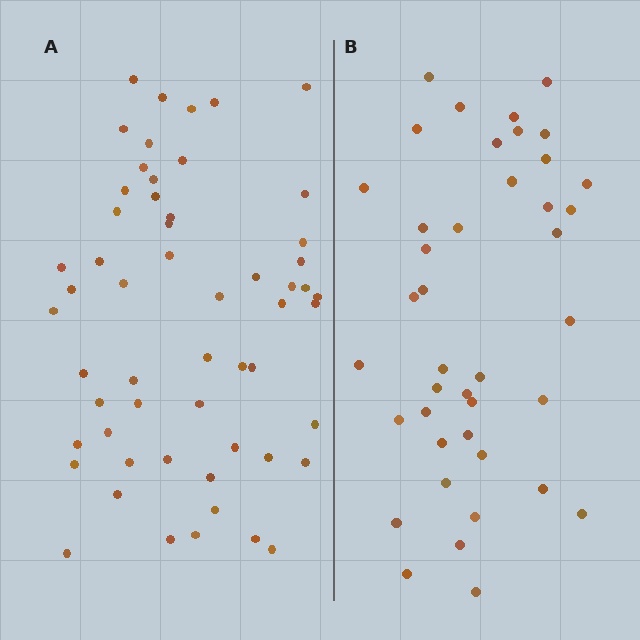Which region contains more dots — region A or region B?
Region A (the left region) has more dots.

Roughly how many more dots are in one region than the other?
Region A has approximately 15 more dots than region B.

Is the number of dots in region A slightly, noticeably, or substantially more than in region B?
Region A has noticeably more, but not dramatically so. The ratio is roughly 1.4 to 1.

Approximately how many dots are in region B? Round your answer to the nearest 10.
About 40 dots. (The exact count is 41, which rounds to 40.)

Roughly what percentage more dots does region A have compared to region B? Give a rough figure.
About 35% more.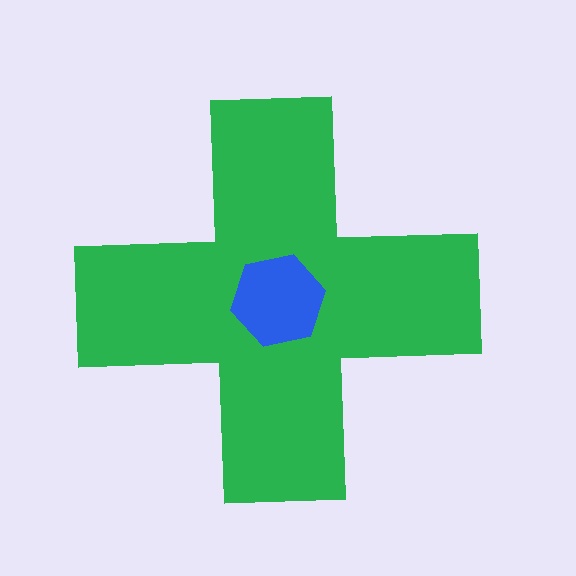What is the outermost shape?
The green cross.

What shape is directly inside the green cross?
The blue hexagon.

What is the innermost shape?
The blue hexagon.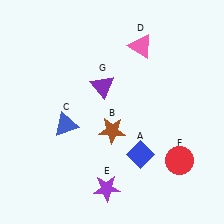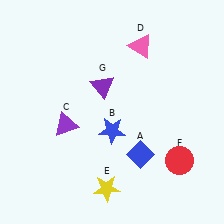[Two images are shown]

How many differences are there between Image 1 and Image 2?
There are 3 differences between the two images.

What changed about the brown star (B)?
In Image 1, B is brown. In Image 2, it changed to blue.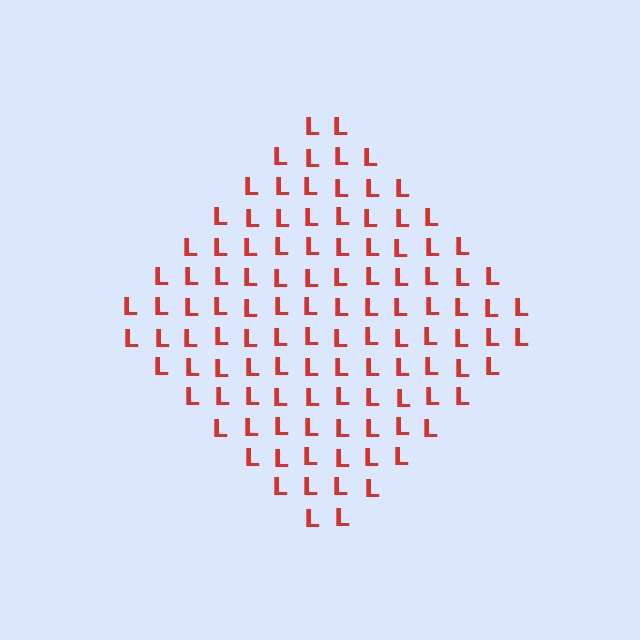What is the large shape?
The large shape is a diamond.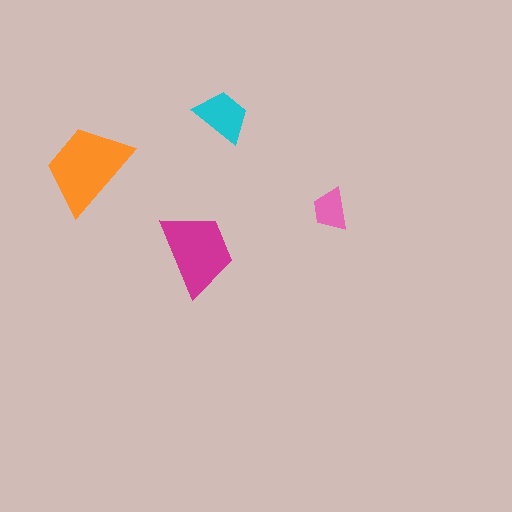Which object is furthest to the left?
The orange trapezoid is leftmost.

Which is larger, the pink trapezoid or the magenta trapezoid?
The magenta one.